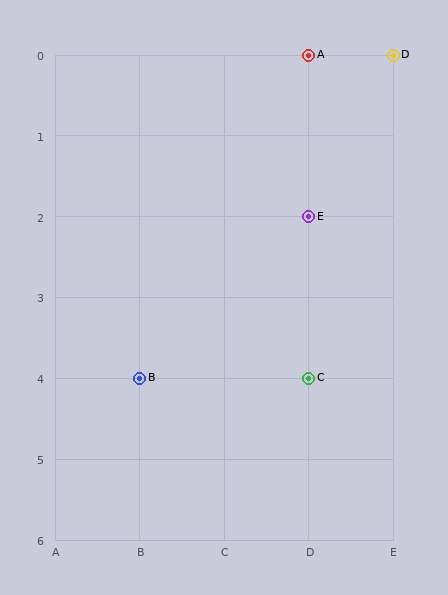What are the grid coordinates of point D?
Point D is at grid coordinates (E, 0).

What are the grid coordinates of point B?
Point B is at grid coordinates (B, 4).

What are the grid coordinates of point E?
Point E is at grid coordinates (D, 2).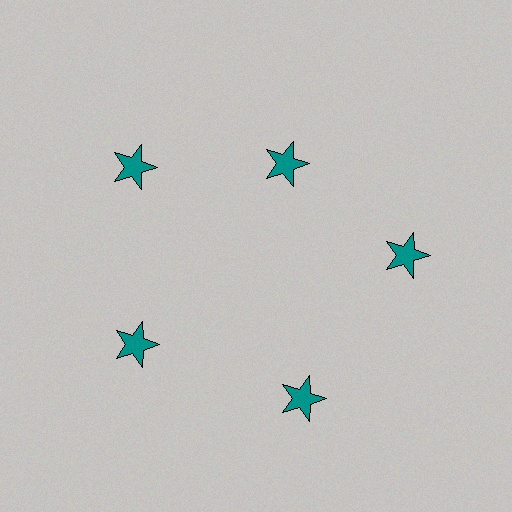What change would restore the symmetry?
The symmetry would be restored by moving it outward, back onto the ring so that all 5 stars sit at equal angles and equal distance from the center.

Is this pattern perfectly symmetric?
No. The 5 teal stars are arranged in a ring, but one element near the 1 o'clock position is pulled inward toward the center, breaking the 5-fold rotational symmetry.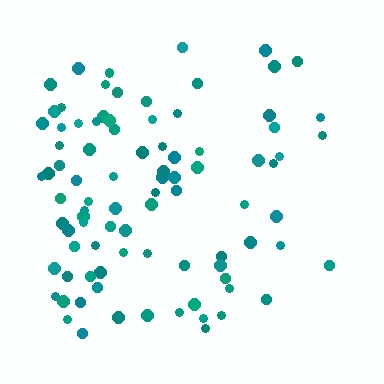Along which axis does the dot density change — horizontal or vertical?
Horizontal.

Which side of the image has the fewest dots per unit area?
The right.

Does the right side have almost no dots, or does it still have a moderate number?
Still a moderate number, just noticeably fewer than the left.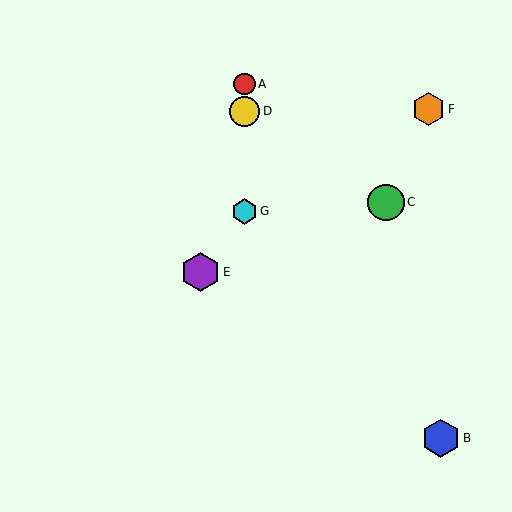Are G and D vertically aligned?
Yes, both are at x≈245.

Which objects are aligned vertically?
Objects A, D, G are aligned vertically.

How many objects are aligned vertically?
3 objects (A, D, G) are aligned vertically.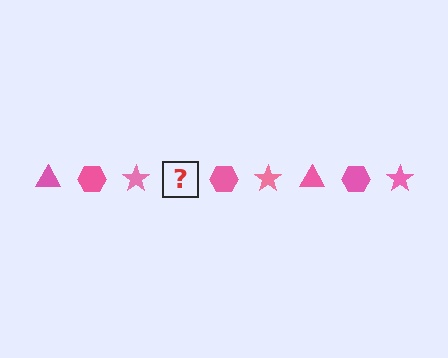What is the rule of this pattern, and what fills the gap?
The rule is that the pattern cycles through triangle, hexagon, star shapes in pink. The gap should be filled with a pink triangle.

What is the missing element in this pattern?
The missing element is a pink triangle.